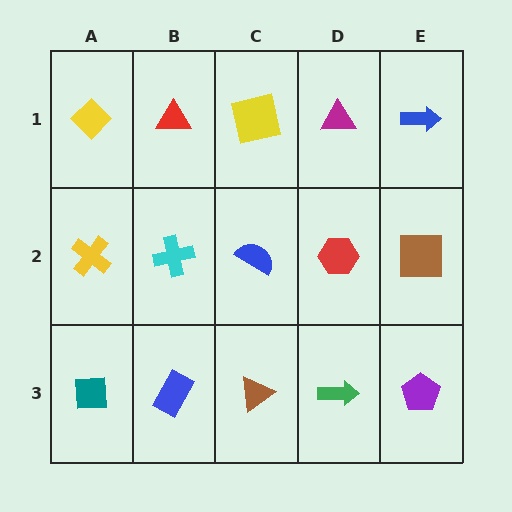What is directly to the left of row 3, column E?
A green arrow.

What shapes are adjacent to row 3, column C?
A blue semicircle (row 2, column C), a blue rectangle (row 3, column B), a green arrow (row 3, column D).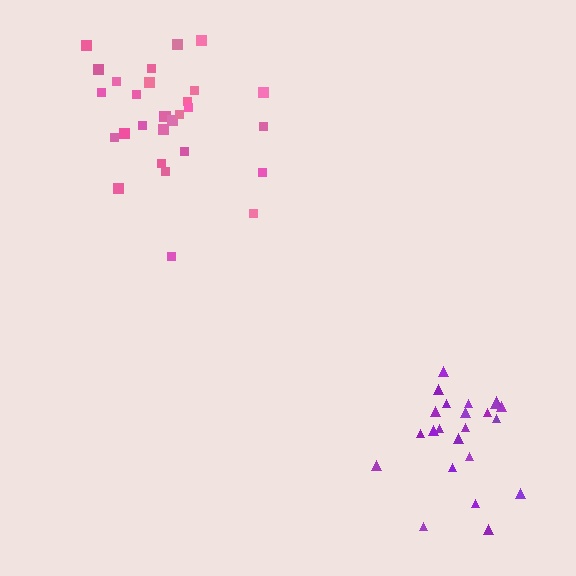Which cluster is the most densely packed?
Pink.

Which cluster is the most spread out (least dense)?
Purple.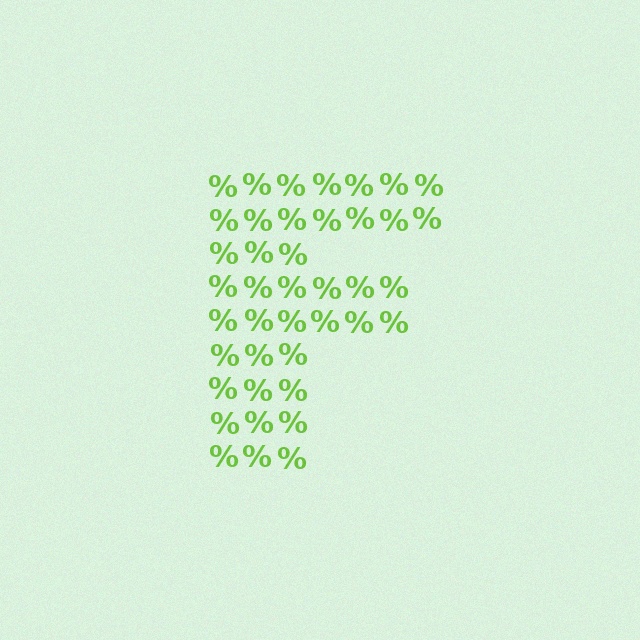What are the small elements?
The small elements are percent signs.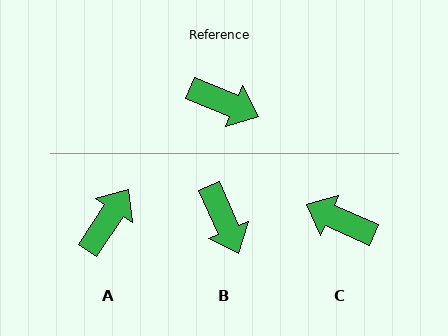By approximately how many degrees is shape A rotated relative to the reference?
Approximately 79 degrees counter-clockwise.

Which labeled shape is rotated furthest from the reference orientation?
C, about 178 degrees away.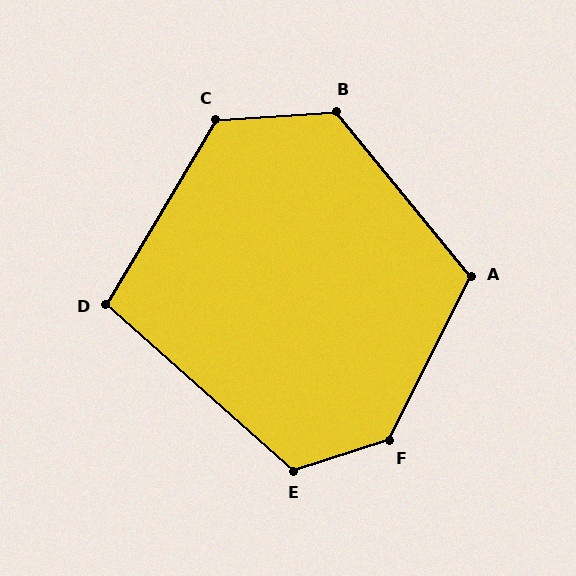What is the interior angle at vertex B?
Approximately 125 degrees (obtuse).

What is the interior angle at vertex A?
Approximately 115 degrees (obtuse).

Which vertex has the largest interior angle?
F, at approximately 134 degrees.